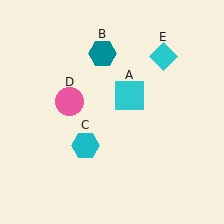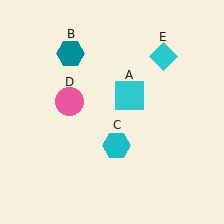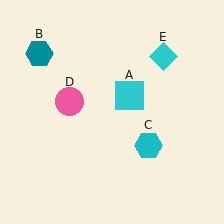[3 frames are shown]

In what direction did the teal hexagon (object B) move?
The teal hexagon (object B) moved left.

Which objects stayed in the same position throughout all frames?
Cyan square (object A) and pink circle (object D) and cyan diamond (object E) remained stationary.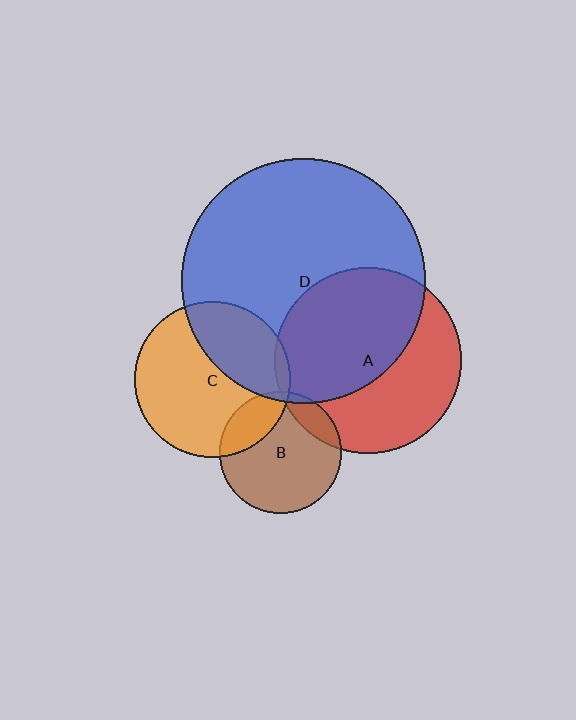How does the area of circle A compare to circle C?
Approximately 1.4 times.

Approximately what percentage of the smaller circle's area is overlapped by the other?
Approximately 5%.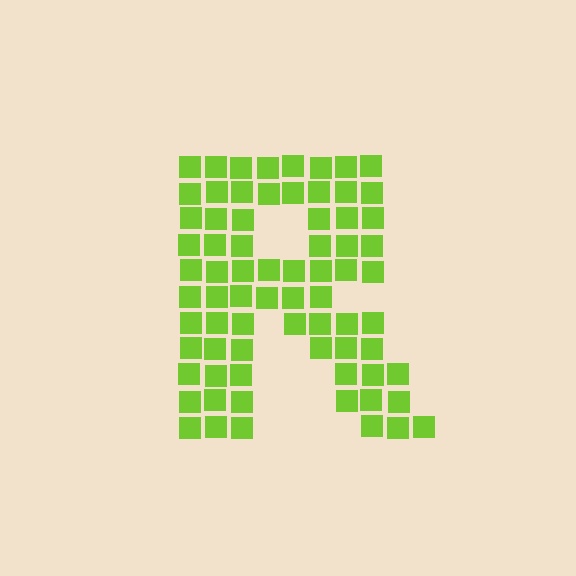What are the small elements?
The small elements are squares.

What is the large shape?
The large shape is the letter R.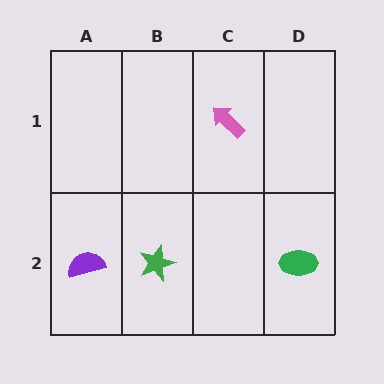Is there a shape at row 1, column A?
No, that cell is empty.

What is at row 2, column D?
A green ellipse.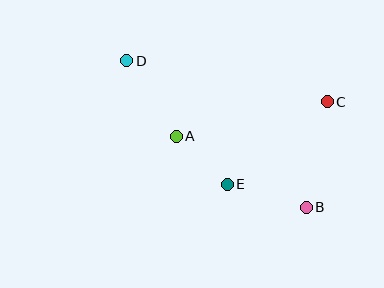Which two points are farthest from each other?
Points B and D are farthest from each other.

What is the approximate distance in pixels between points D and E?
The distance between D and E is approximately 159 pixels.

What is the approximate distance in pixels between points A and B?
The distance between A and B is approximately 148 pixels.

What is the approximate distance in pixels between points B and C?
The distance between B and C is approximately 107 pixels.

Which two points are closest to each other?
Points A and E are closest to each other.